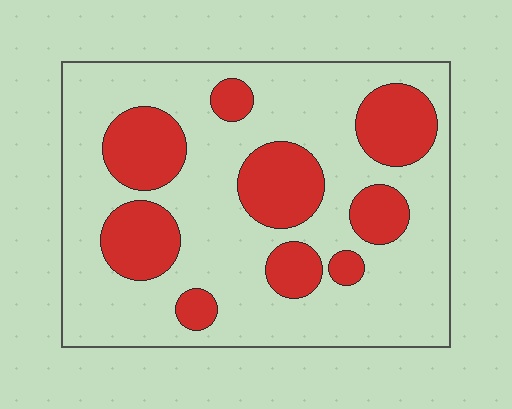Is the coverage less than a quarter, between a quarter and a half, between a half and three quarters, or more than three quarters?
Between a quarter and a half.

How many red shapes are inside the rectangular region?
9.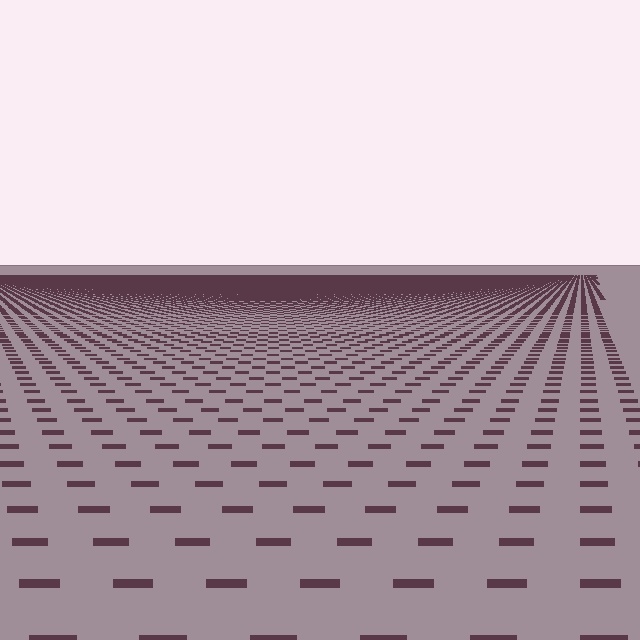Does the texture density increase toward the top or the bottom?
Density increases toward the top.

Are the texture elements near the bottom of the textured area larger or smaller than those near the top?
Larger. Near the bottom, elements are closer to the viewer and appear at a bigger on-screen size.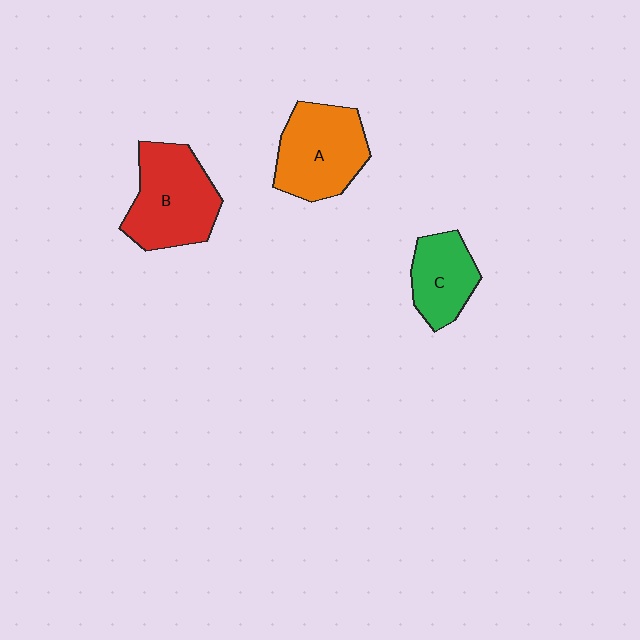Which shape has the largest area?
Shape B (red).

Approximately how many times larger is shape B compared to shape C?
Approximately 1.6 times.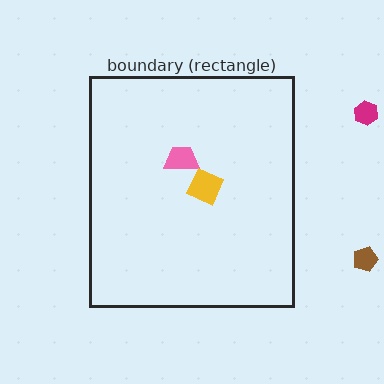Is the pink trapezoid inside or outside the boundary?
Inside.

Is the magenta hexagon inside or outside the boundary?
Outside.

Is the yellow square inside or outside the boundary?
Inside.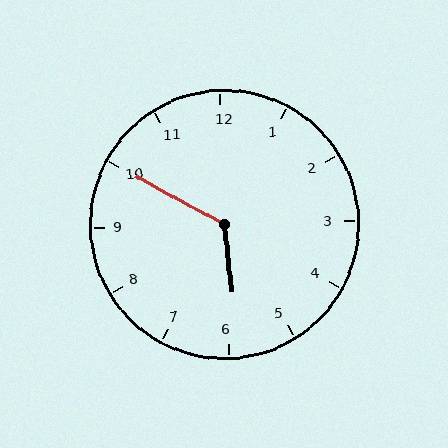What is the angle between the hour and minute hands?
Approximately 125 degrees.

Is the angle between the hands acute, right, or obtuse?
It is obtuse.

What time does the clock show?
5:50.